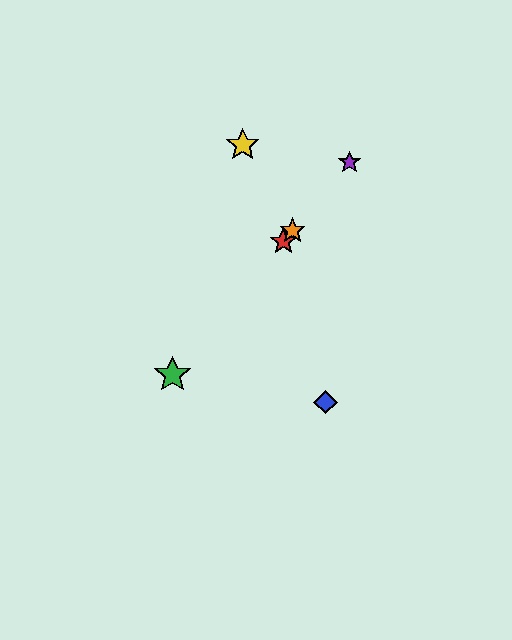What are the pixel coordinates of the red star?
The red star is at (283, 242).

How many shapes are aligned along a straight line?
4 shapes (the red star, the green star, the purple star, the orange star) are aligned along a straight line.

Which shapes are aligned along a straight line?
The red star, the green star, the purple star, the orange star are aligned along a straight line.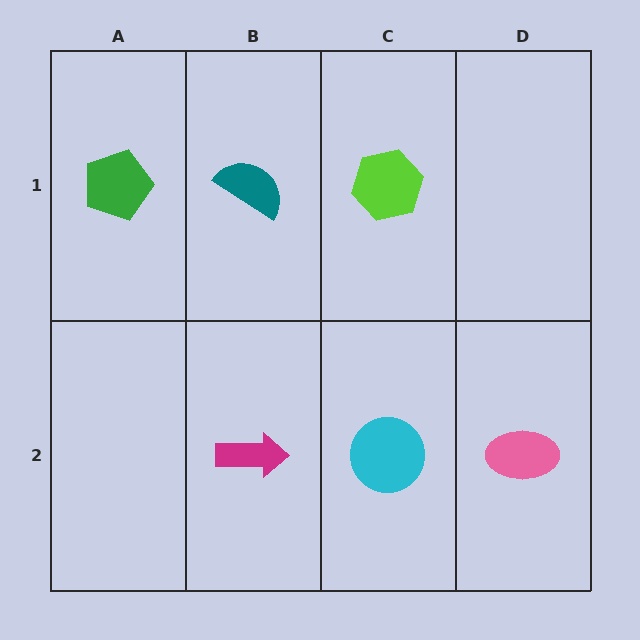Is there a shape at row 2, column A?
No, that cell is empty.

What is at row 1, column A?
A green pentagon.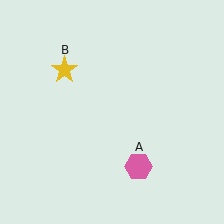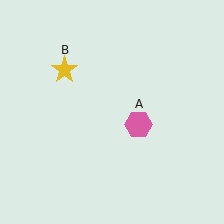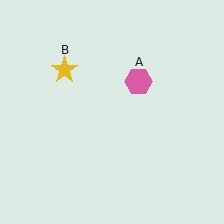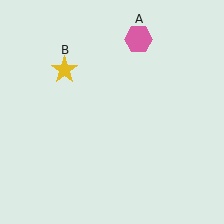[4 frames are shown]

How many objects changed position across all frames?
1 object changed position: pink hexagon (object A).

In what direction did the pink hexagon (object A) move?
The pink hexagon (object A) moved up.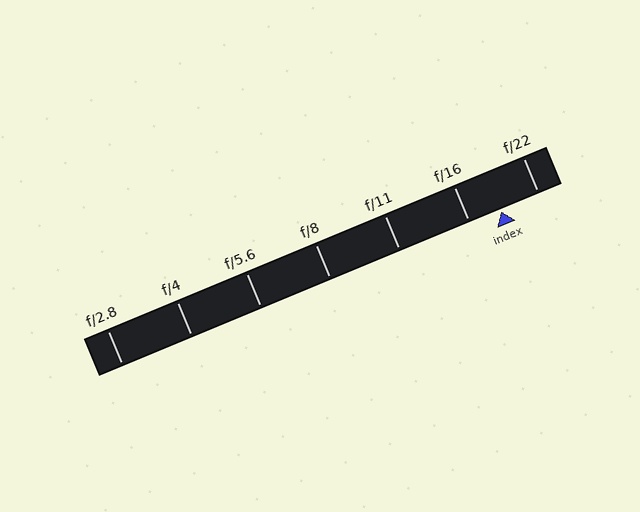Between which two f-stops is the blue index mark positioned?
The index mark is between f/16 and f/22.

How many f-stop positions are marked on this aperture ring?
There are 7 f-stop positions marked.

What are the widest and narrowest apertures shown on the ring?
The widest aperture shown is f/2.8 and the narrowest is f/22.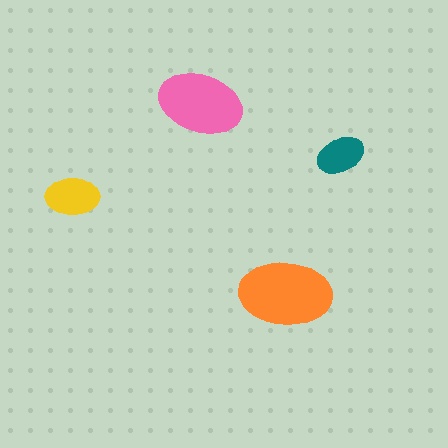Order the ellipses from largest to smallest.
the orange one, the pink one, the yellow one, the teal one.